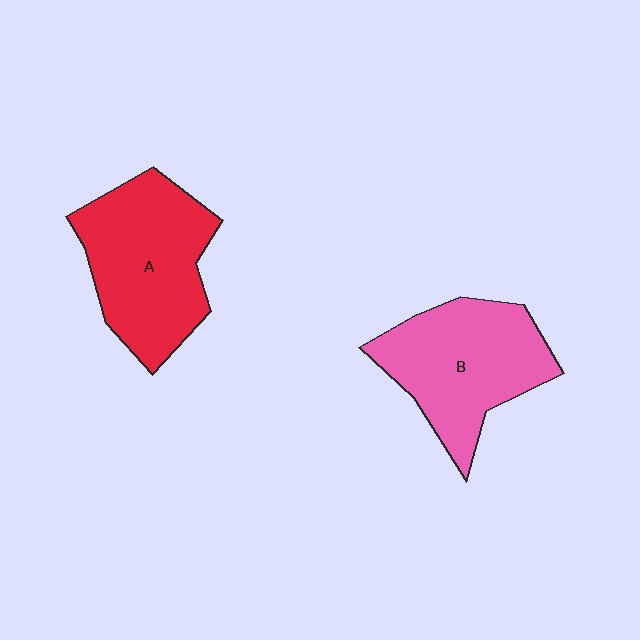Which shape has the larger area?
Shape A (red).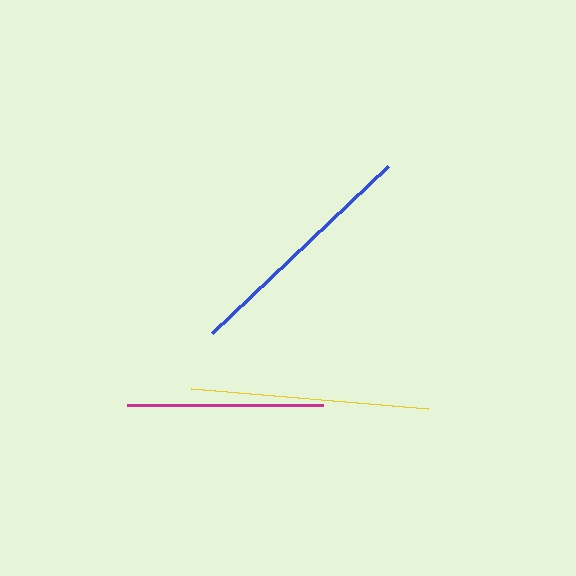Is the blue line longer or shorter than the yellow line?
The blue line is longer than the yellow line.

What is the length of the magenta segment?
The magenta segment is approximately 196 pixels long.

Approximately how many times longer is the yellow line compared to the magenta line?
The yellow line is approximately 1.2 times the length of the magenta line.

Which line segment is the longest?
The blue line is the longest at approximately 242 pixels.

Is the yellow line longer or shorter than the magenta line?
The yellow line is longer than the magenta line.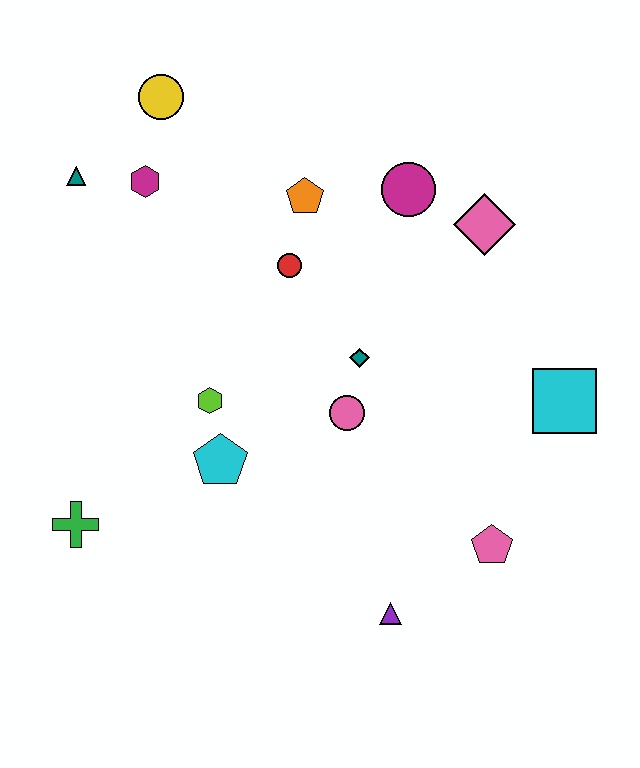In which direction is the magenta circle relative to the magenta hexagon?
The magenta circle is to the right of the magenta hexagon.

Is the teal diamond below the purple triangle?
No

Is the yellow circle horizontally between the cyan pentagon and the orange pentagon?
No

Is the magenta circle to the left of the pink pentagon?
Yes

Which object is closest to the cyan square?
The pink pentagon is closest to the cyan square.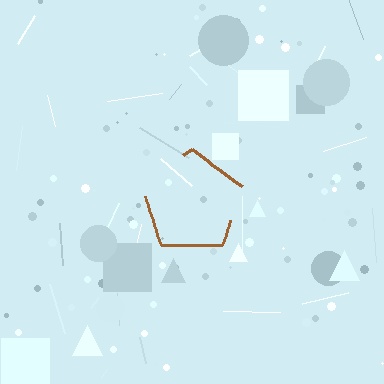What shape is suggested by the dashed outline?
The dashed outline suggests a pentagon.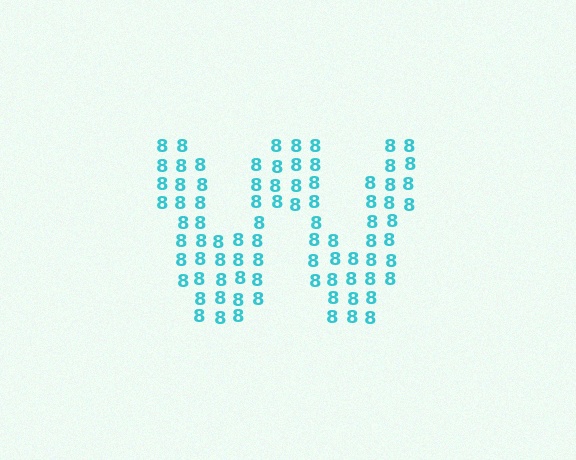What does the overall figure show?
The overall figure shows the letter W.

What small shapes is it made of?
It is made of small digit 8's.